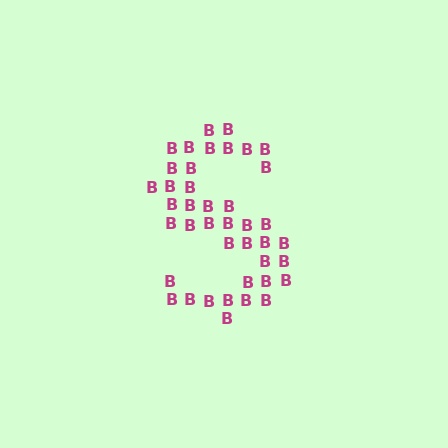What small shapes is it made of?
It is made of small letter B's.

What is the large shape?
The large shape is the letter S.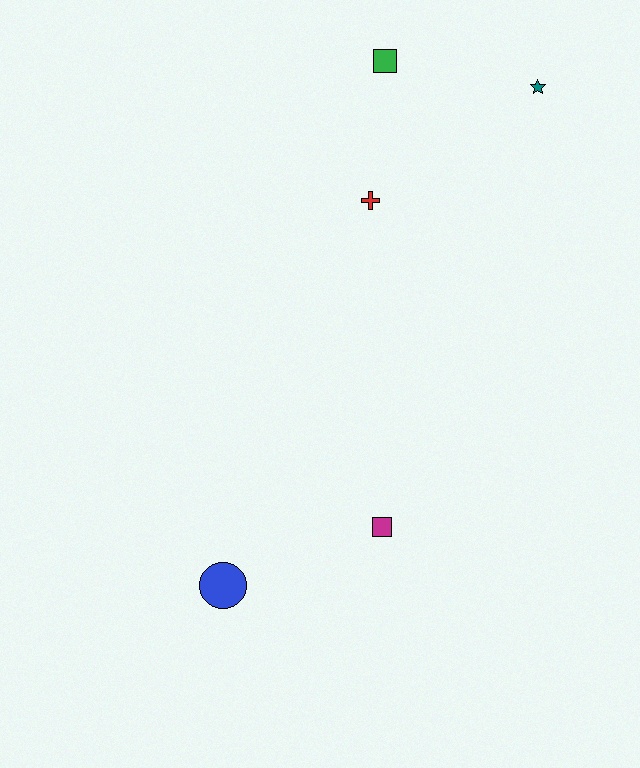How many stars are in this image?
There is 1 star.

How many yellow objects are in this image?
There are no yellow objects.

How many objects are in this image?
There are 5 objects.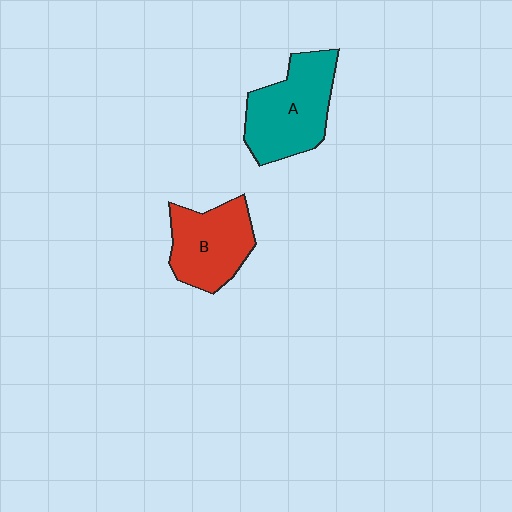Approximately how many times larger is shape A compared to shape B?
Approximately 1.2 times.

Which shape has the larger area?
Shape A (teal).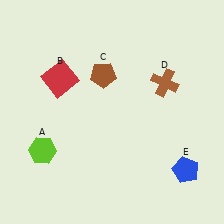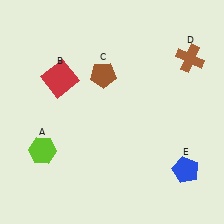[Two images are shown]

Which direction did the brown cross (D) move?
The brown cross (D) moved right.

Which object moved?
The brown cross (D) moved right.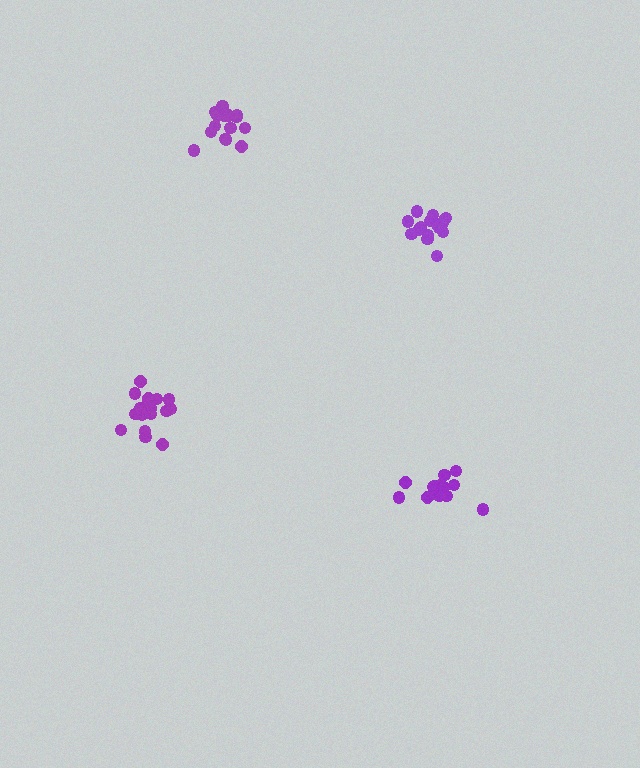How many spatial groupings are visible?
There are 4 spatial groupings.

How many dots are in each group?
Group 1: 16 dots, Group 2: 16 dots, Group 3: 14 dots, Group 4: 18 dots (64 total).